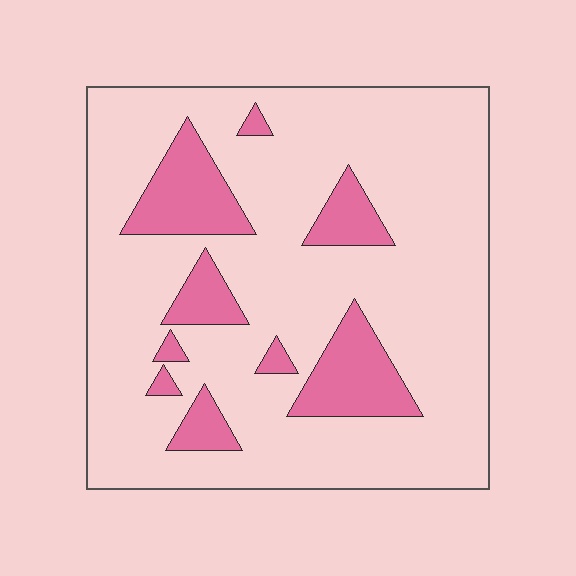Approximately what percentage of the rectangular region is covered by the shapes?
Approximately 20%.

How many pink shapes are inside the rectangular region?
9.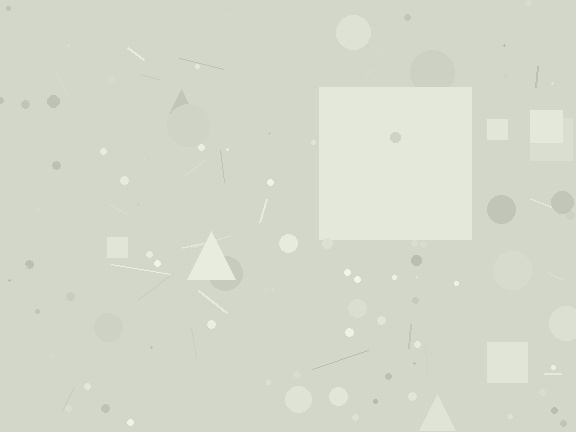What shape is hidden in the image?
A square is hidden in the image.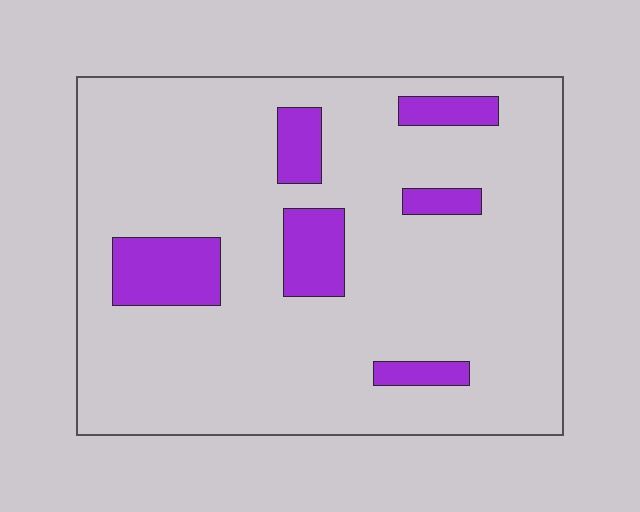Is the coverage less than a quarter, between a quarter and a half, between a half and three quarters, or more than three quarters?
Less than a quarter.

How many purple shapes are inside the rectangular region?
6.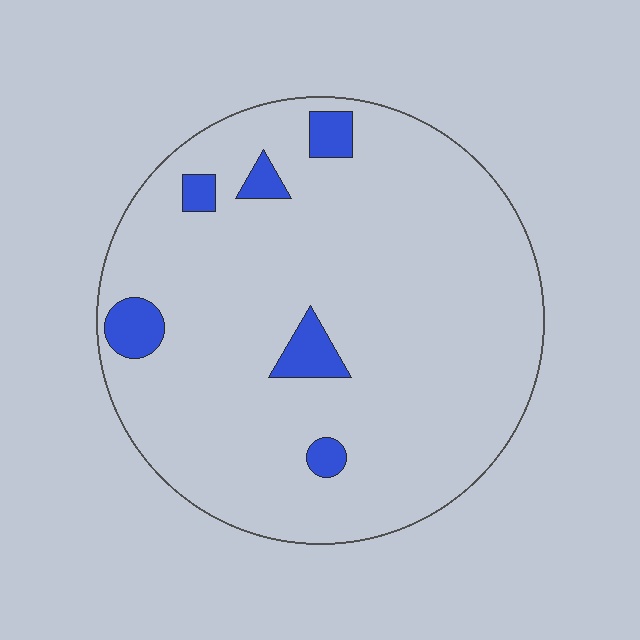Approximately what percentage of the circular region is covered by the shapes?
Approximately 10%.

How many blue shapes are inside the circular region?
6.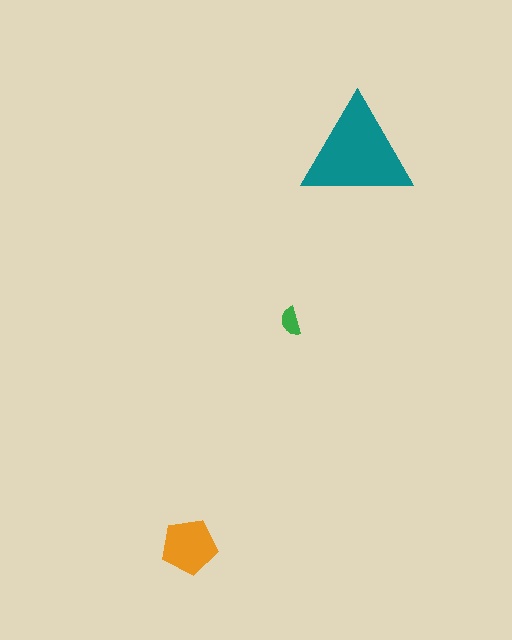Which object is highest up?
The teal triangle is topmost.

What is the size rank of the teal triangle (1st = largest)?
1st.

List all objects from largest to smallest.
The teal triangle, the orange pentagon, the green semicircle.